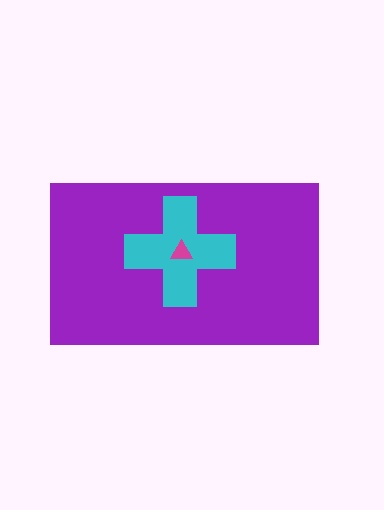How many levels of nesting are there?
3.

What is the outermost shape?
The purple rectangle.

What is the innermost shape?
The magenta triangle.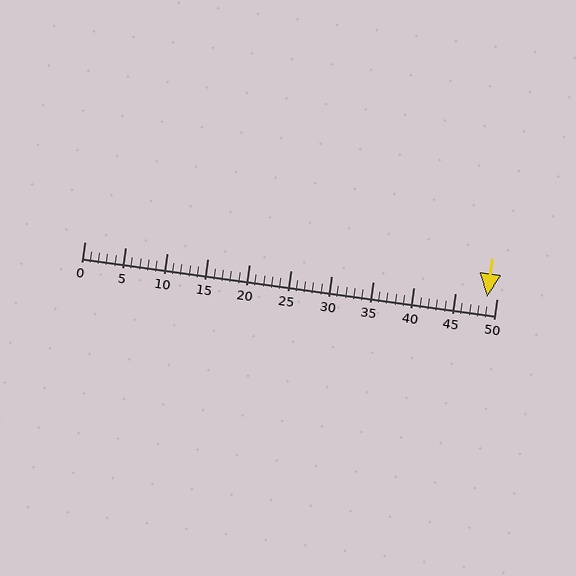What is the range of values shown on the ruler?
The ruler shows values from 0 to 50.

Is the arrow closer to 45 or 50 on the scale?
The arrow is closer to 50.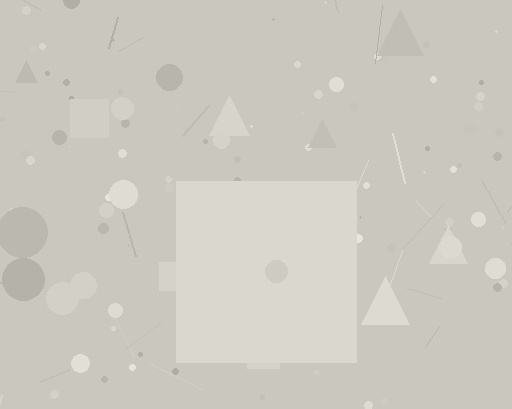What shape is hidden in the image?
A square is hidden in the image.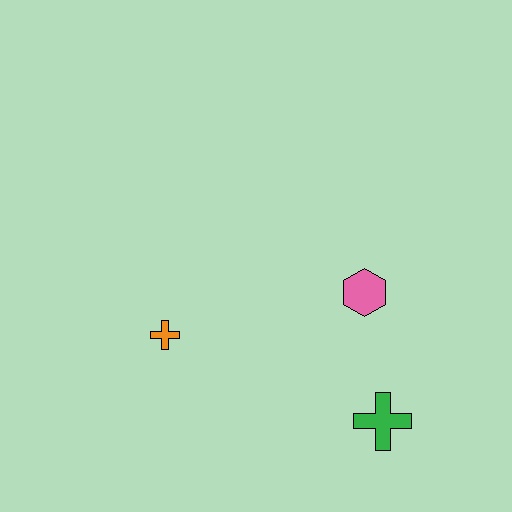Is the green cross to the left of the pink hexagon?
No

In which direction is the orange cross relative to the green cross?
The orange cross is to the left of the green cross.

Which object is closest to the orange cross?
The pink hexagon is closest to the orange cross.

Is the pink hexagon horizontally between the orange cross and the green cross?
Yes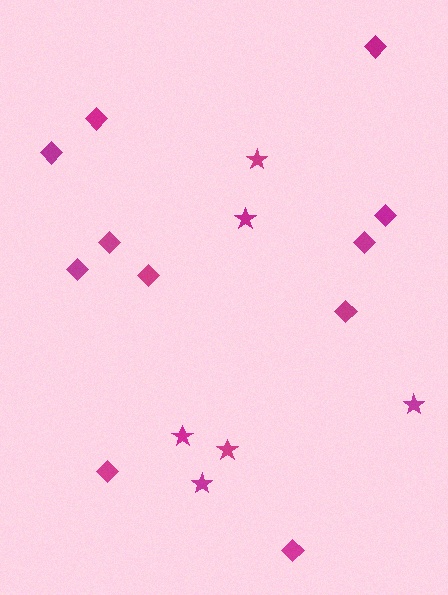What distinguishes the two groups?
There are 2 groups: one group of diamonds (11) and one group of stars (6).